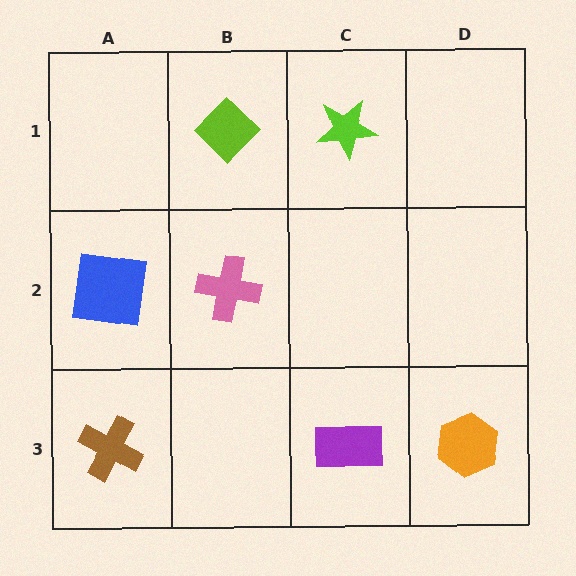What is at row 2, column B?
A pink cross.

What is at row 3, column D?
An orange hexagon.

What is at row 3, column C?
A purple rectangle.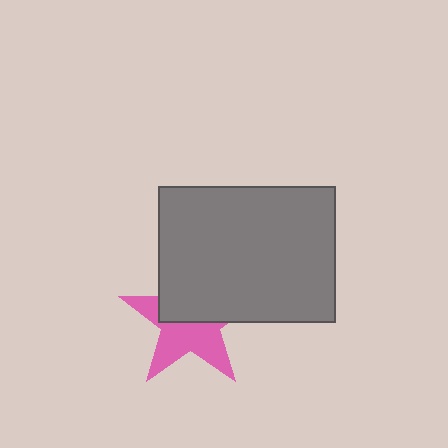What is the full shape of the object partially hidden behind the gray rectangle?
The partially hidden object is a pink star.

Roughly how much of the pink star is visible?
About half of it is visible (roughly 51%).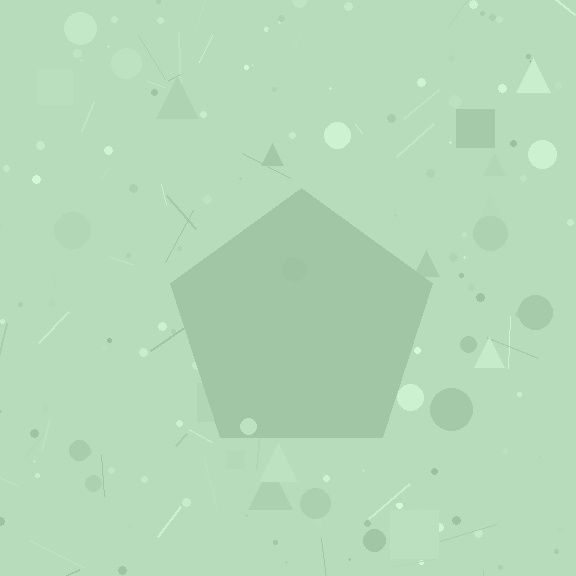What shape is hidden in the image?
A pentagon is hidden in the image.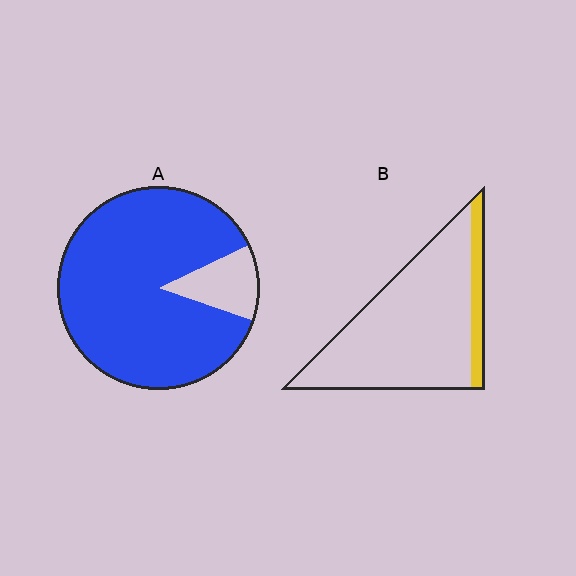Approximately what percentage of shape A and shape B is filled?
A is approximately 90% and B is approximately 15%.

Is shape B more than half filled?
No.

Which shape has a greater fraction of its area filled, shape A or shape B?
Shape A.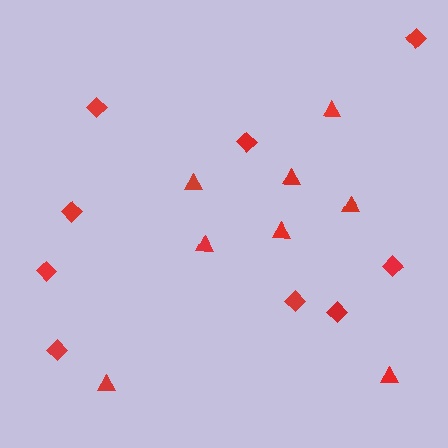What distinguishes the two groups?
There are 2 groups: one group of diamonds (9) and one group of triangles (8).